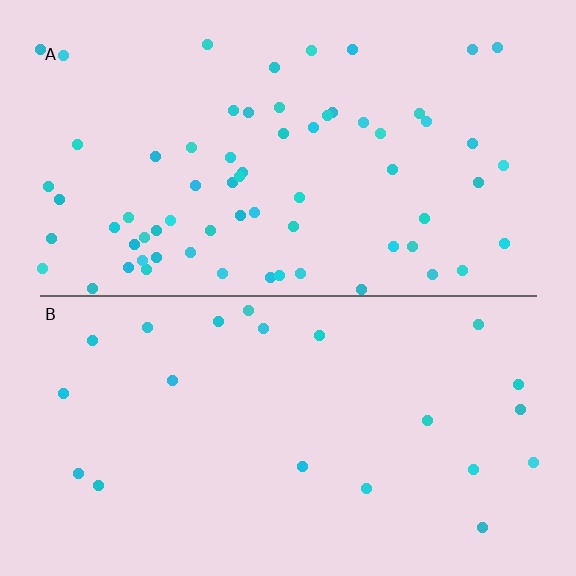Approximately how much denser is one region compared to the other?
Approximately 3.1× — region A over region B.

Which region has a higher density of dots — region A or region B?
A (the top).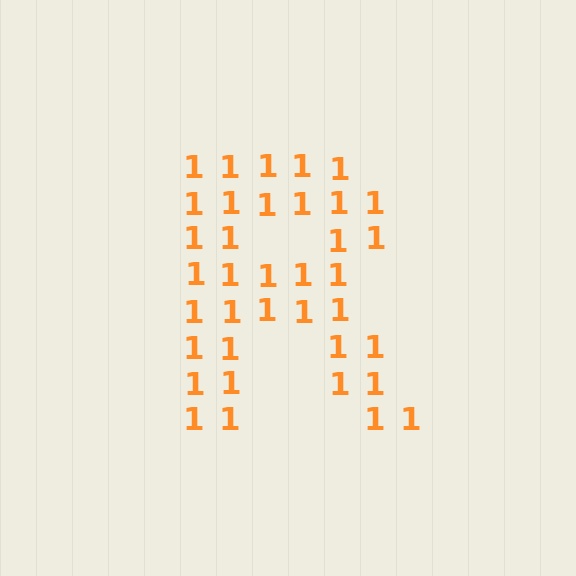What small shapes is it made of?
It is made of small digit 1's.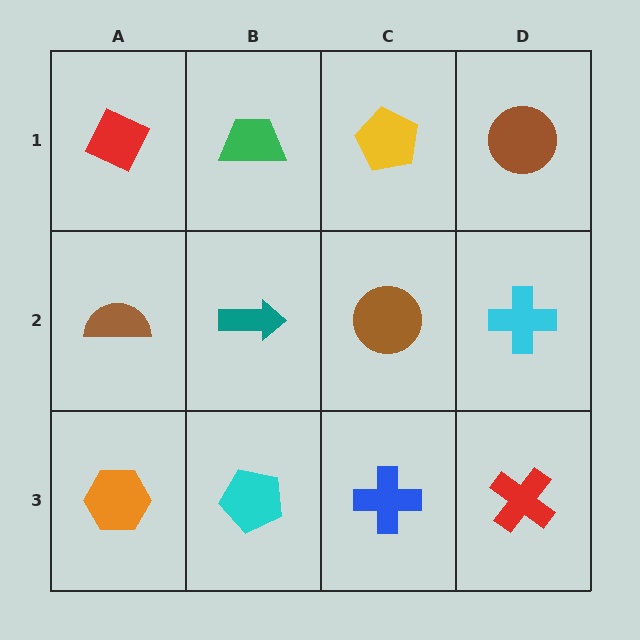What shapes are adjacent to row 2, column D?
A brown circle (row 1, column D), a red cross (row 3, column D), a brown circle (row 2, column C).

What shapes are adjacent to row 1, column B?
A teal arrow (row 2, column B), a red diamond (row 1, column A), a yellow pentagon (row 1, column C).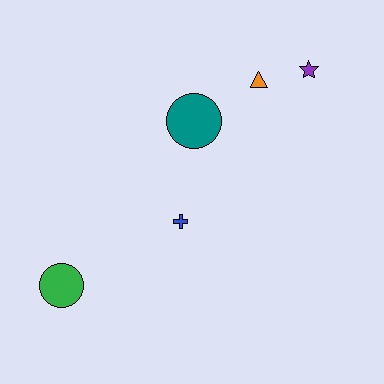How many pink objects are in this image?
There are no pink objects.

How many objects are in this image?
There are 5 objects.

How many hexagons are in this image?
There are no hexagons.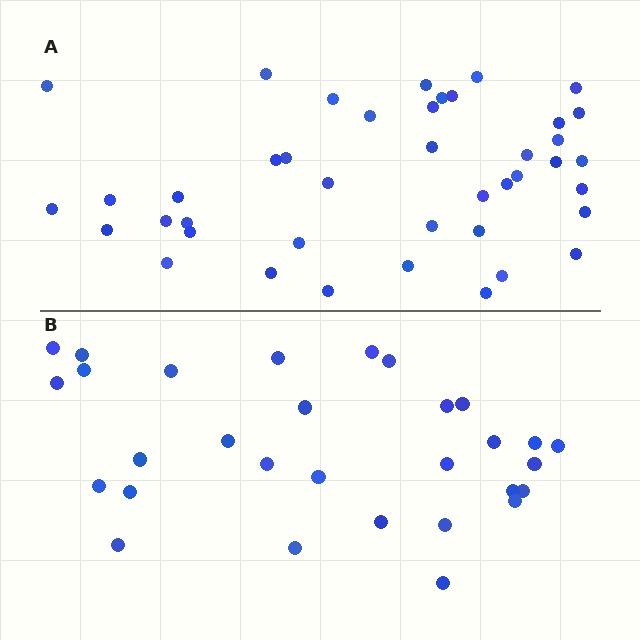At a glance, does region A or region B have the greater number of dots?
Region A (the top region) has more dots.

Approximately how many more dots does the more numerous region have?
Region A has roughly 12 or so more dots than region B.